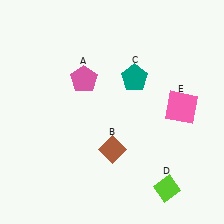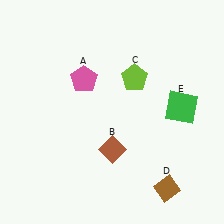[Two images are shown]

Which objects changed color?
C changed from teal to lime. D changed from lime to brown. E changed from pink to green.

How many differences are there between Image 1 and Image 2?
There are 3 differences between the two images.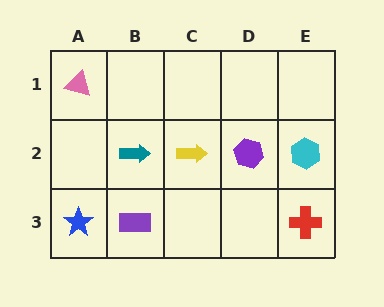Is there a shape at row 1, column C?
No, that cell is empty.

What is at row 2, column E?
A cyan hexagon.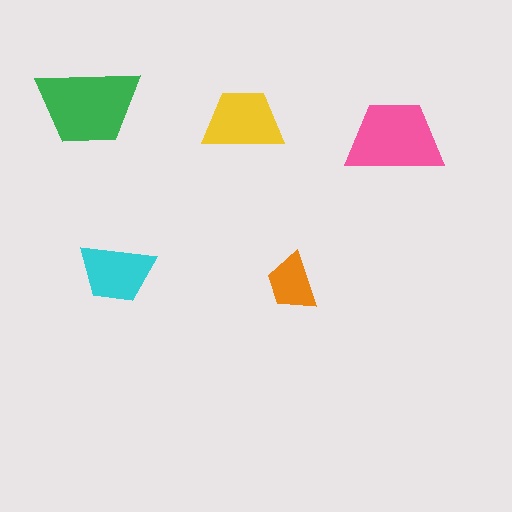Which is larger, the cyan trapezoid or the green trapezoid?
The green one.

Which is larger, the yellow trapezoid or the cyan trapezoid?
The yellow one.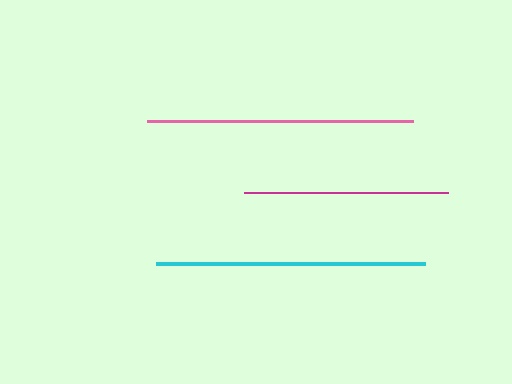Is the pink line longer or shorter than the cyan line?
The cyan line is longer than the pink line.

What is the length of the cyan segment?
The cyan segment is approximately 269 pixels long.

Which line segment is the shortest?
The magenta line is the shortest at approximately 204 pixels.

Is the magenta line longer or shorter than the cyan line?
The cyan line is longer than the magenta line.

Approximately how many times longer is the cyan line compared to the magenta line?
The cyan line is approximately 1.3 times the length of the magenta line.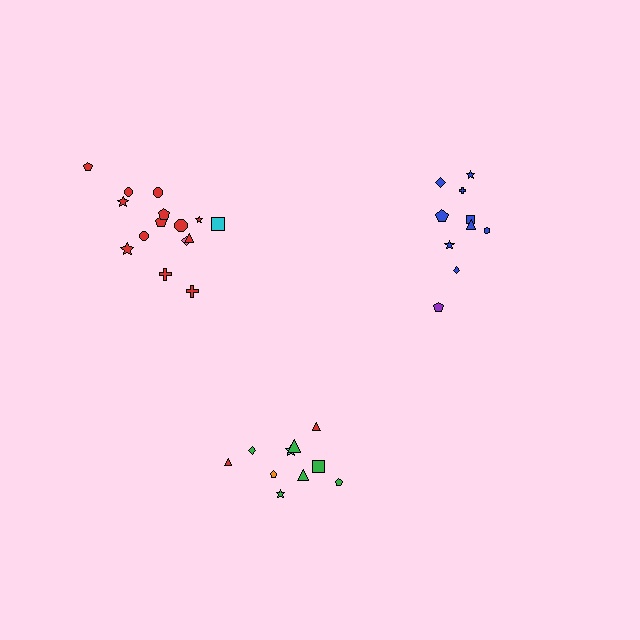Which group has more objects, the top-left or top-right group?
The top-left group.